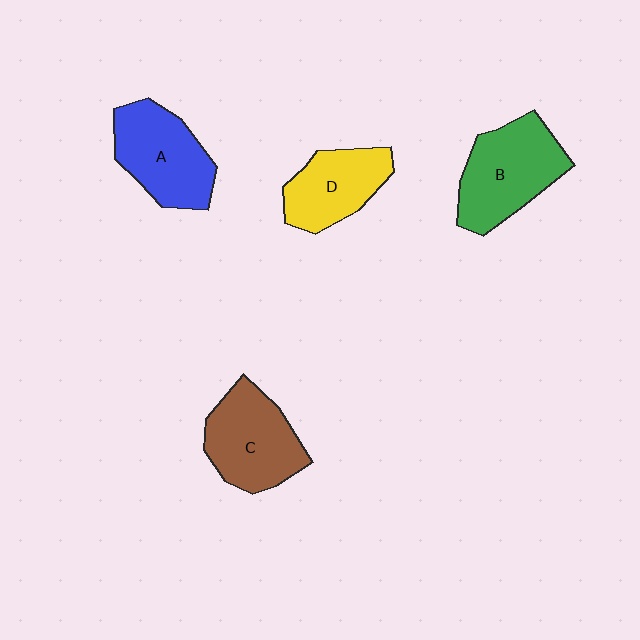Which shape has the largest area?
Shape B (green).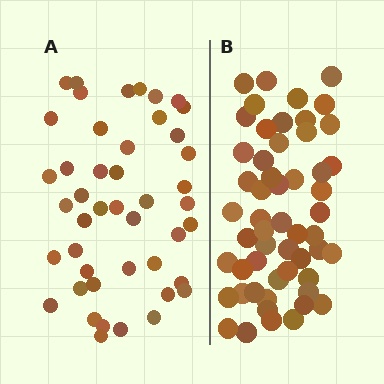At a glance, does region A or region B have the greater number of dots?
Region B (the right region) has more dots.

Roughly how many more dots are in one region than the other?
Region B has roughly 8 or so more dots than region A.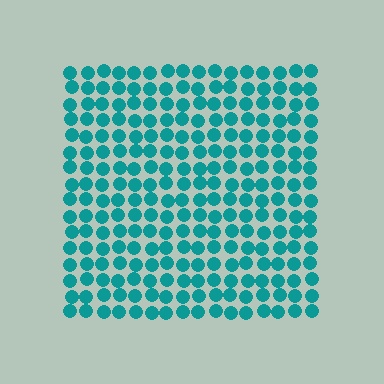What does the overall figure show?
The overall figure shows a square.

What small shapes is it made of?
It is made of small circles.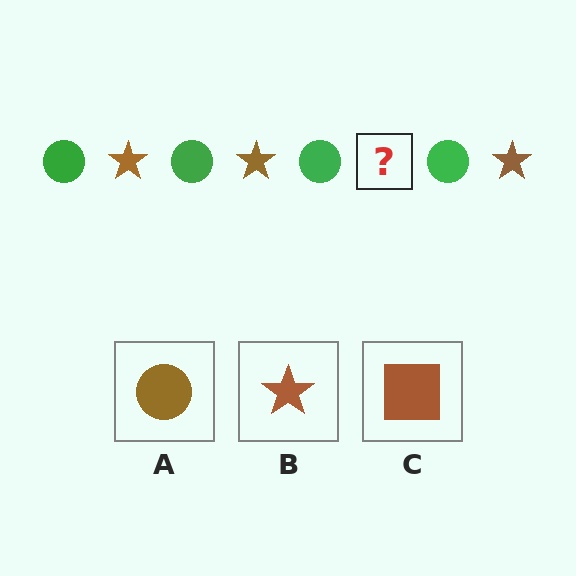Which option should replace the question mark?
Option B.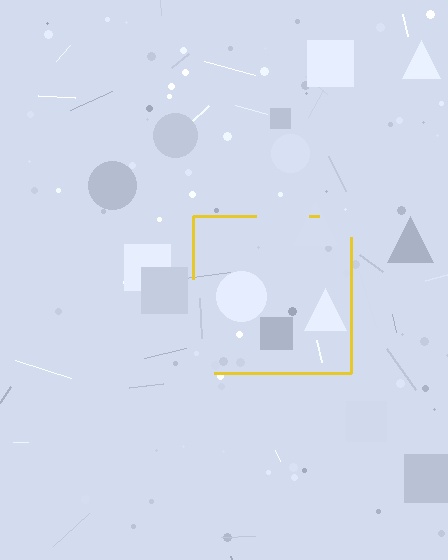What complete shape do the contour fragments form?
The contour fragments form a square.